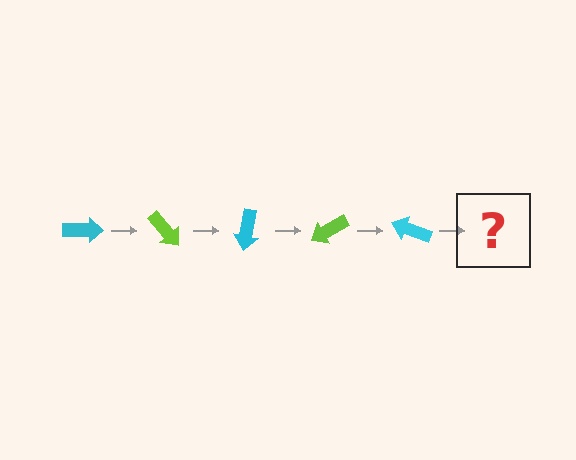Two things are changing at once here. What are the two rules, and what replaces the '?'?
The two rules are that it rotates 50 degrees each step and the color cycles through cyan and lime. The '?' should be a lime arrow, rotated 250 degrees from the start.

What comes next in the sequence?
The next element should be a lime arrow, rotated 250 degrees from the start.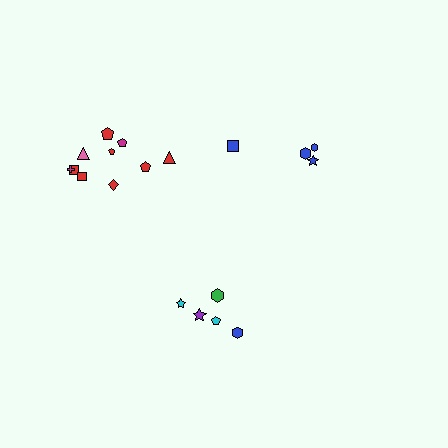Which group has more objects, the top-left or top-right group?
The top-left group.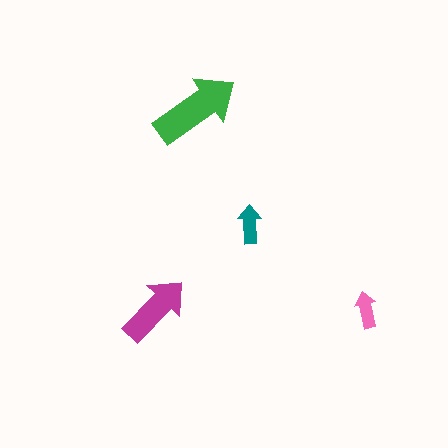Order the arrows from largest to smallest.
the green one, the magenta one, the teal one, the pink one.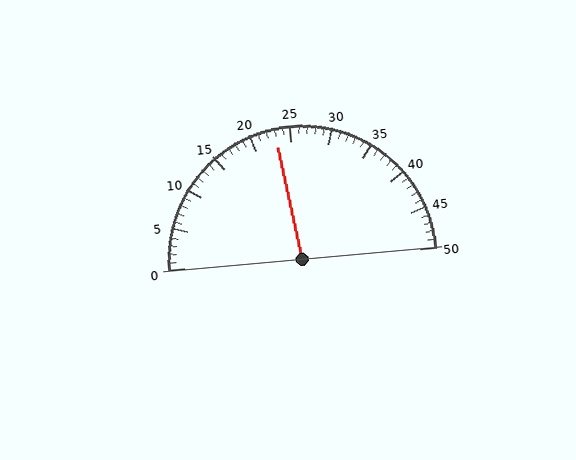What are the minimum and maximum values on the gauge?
The gauge ranges from 0 to 50.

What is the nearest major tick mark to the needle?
The nearest major tick mark is 25.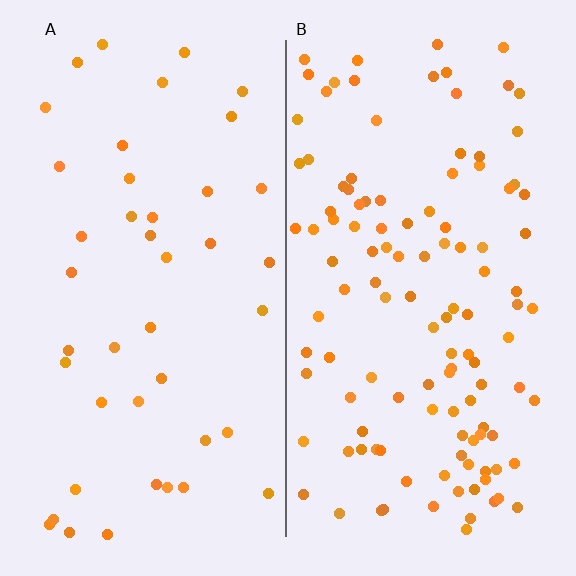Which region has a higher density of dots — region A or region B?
B (the right).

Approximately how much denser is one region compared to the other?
Approximately 2.8× — region B over region A.